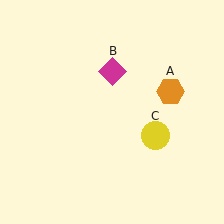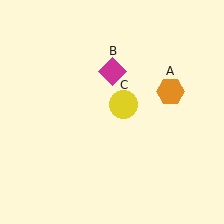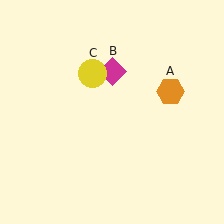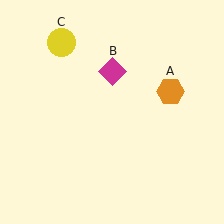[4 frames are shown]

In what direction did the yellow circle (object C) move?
The yellow circle (object C) moved up and to the left.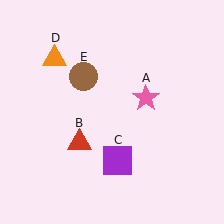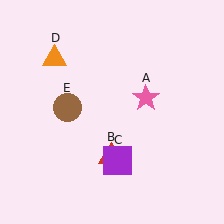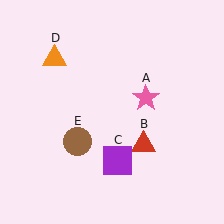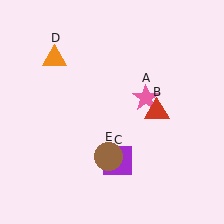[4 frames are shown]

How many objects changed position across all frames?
2 objects changed position: red triangle (object B), brown circle (object E).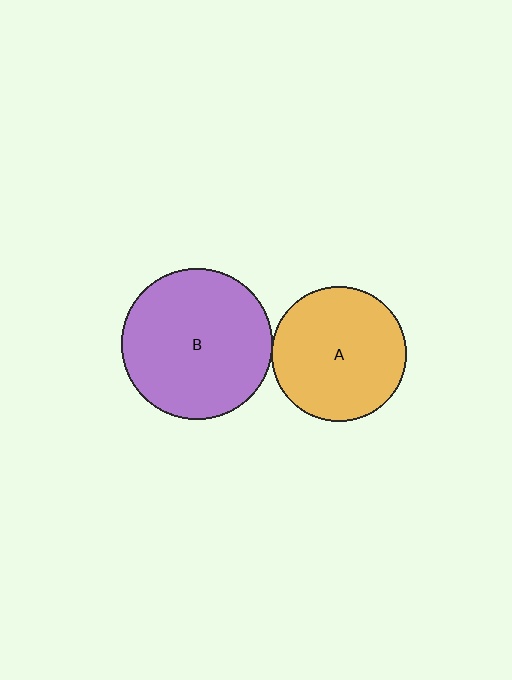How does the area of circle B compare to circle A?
Approximately 1.3 times.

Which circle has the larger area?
Circle B (purple).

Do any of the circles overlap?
No, none of the circles overlap.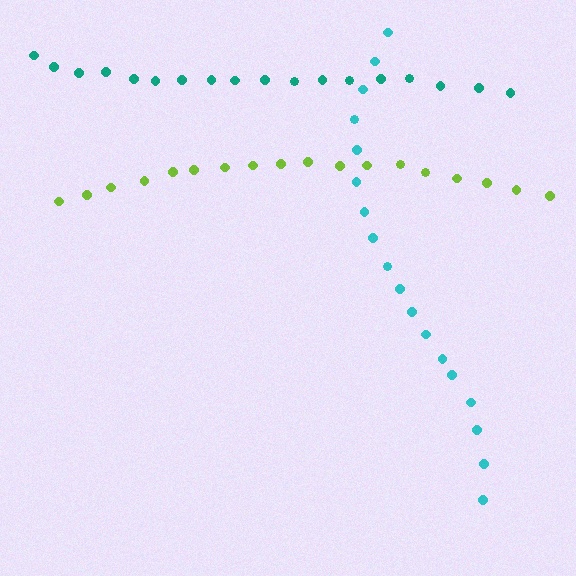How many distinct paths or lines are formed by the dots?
There are 3 distinct paths.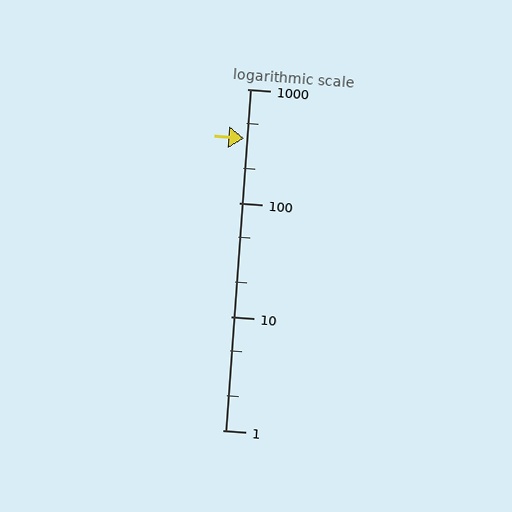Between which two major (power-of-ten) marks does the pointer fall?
The pointer is between 100 and 1000.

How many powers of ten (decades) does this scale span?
The scale spans 3 decades, from 1 to 1000.